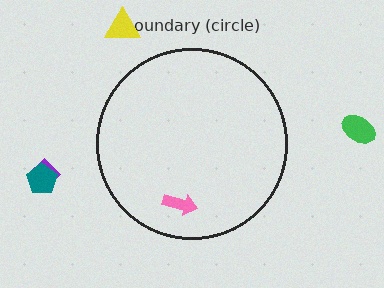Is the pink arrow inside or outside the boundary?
Inside.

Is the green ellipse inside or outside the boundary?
Outside.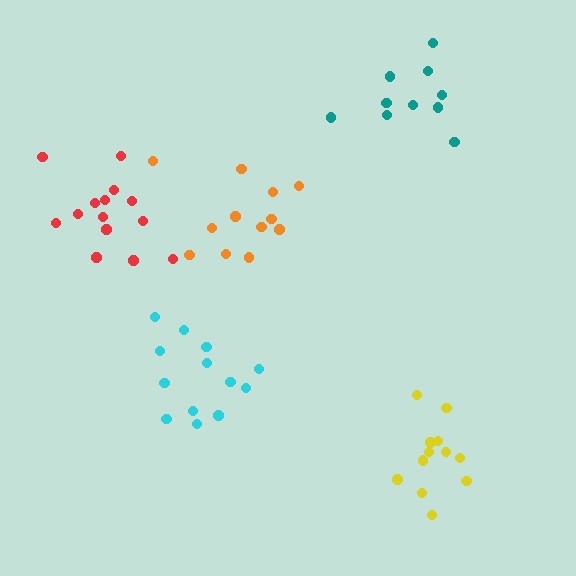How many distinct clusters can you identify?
There are 5 distinct clusters.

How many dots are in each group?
Group 1: 13 dots, Group 2: 12 dots, Group 3: 14 dots, Group 4: 12 dots, Group 5: 10 dots (61 total).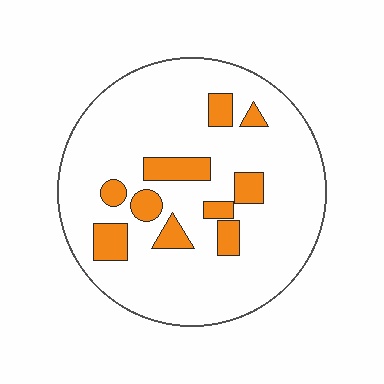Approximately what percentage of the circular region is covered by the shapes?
Approximately 15%.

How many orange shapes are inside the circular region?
10.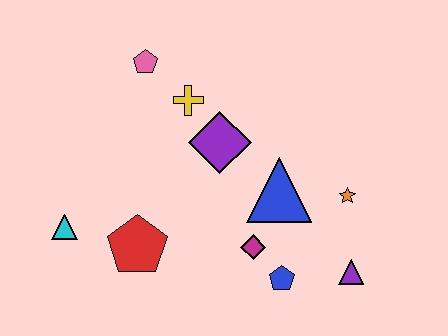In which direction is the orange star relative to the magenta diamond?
The orange star is to the right of the magenta diamond.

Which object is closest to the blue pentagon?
The magenta diamond is closest to the blue pentagon.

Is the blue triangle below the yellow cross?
Yes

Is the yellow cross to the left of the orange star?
Yes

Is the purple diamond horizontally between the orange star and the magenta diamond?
No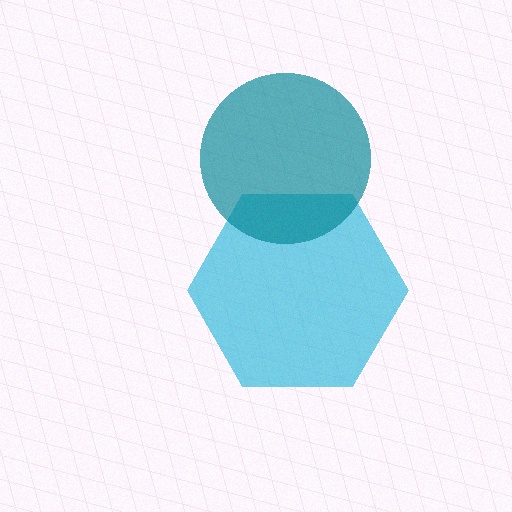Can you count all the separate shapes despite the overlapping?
Yes, there are 2 separate shapes.